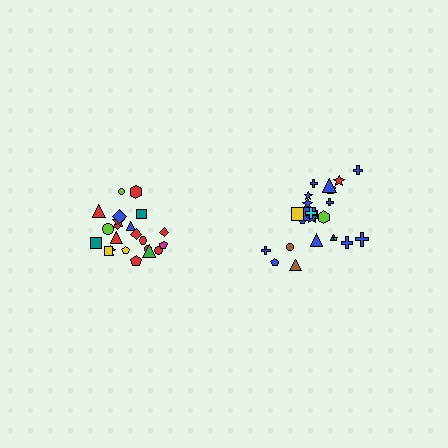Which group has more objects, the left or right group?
The right group.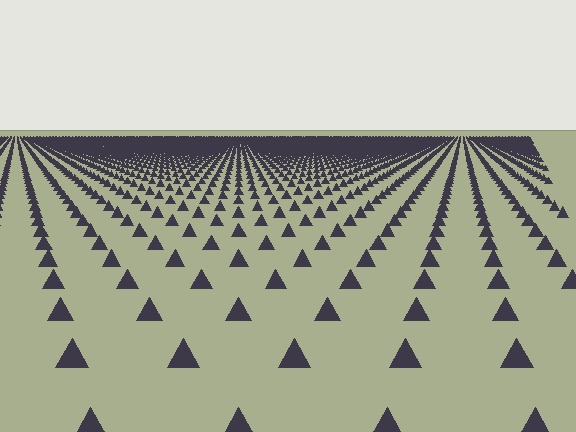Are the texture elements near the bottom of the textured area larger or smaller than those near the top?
Larger. Near the bottom, elements are closer to the viewer and appear at a bigger on-screen size.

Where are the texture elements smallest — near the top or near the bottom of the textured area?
Near the top.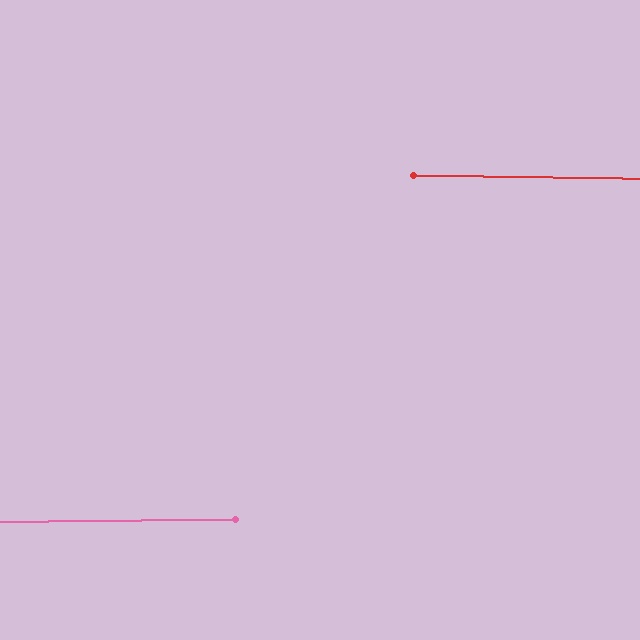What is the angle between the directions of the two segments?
Approximately 2 degrees.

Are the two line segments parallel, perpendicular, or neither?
Parallel — their directions differ by only 1.5°.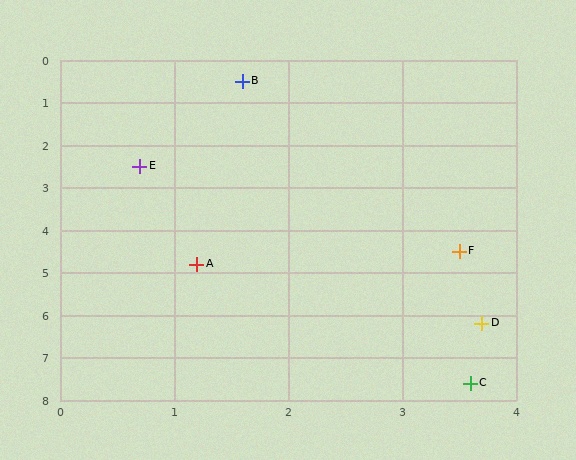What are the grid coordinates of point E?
Point E is at approximately (0.7, 2.5).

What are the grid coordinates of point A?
Point A is at approximately (1.2, 4.8).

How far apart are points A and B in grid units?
Points A and B are about 4.3 grid units apart.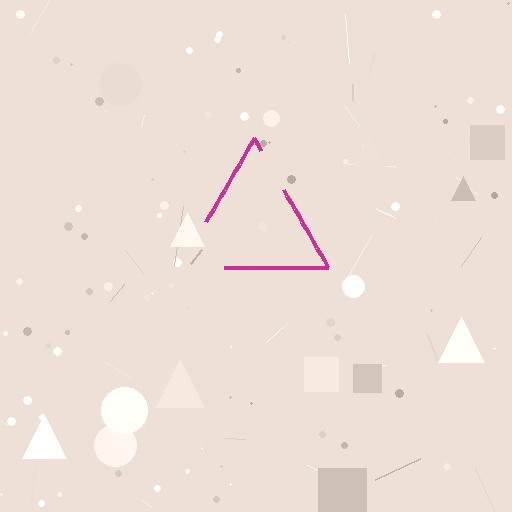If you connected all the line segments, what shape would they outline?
They would outline a triangle.